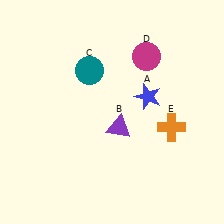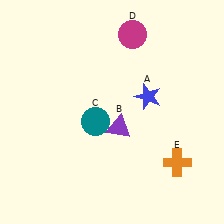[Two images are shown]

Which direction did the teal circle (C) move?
The teal circle (C) moved down.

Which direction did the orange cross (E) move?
The orange cross (E) moved down.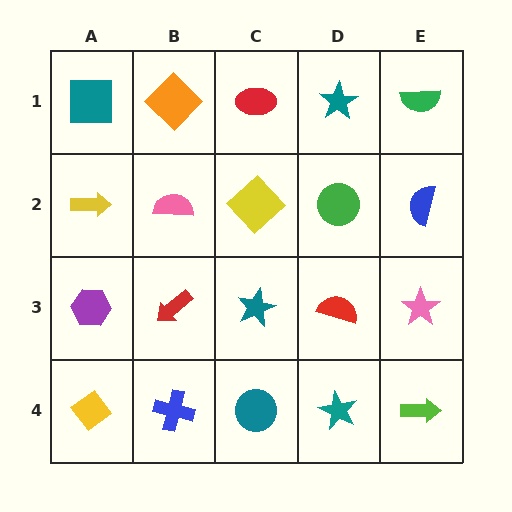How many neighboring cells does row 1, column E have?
2.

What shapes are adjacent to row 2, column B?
An orange diamond (row 1, column B), a red arrow (row 3, column B), a yellow arrow (row 2, column A), a yellow diamond (row 2, column C).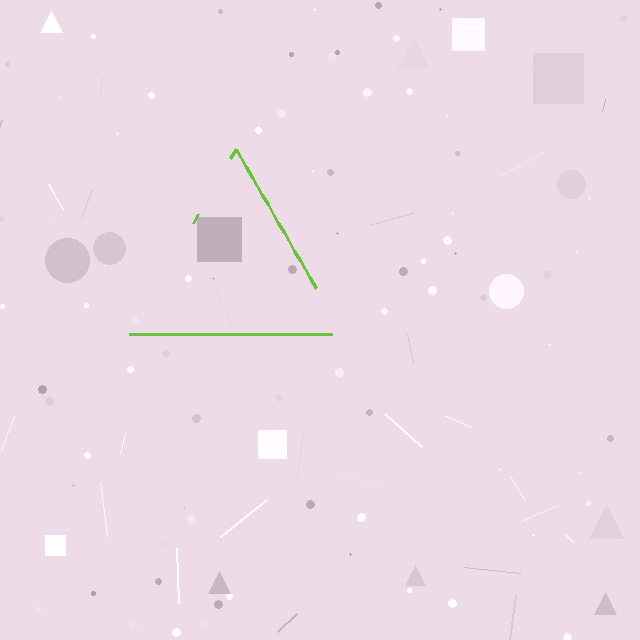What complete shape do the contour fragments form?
The contour fragments form a triangle.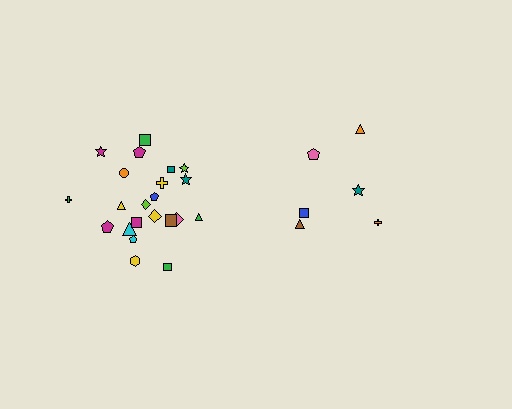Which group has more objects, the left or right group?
The left group.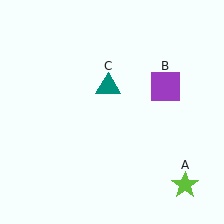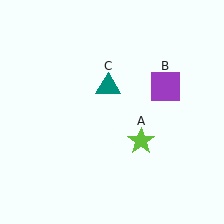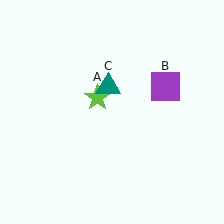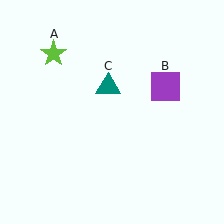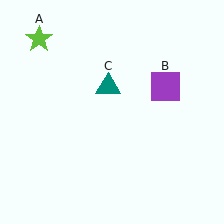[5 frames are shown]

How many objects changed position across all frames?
1 object changed position: lime star (object A).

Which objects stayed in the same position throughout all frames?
Purple square (object B) and teal triangle (object C) remained stationary.